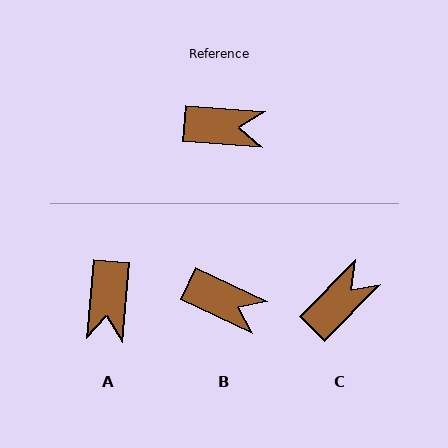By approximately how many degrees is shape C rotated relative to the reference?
Approximately 49 degrees counter-clockwise.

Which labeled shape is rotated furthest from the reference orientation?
A, about 92 degrees away.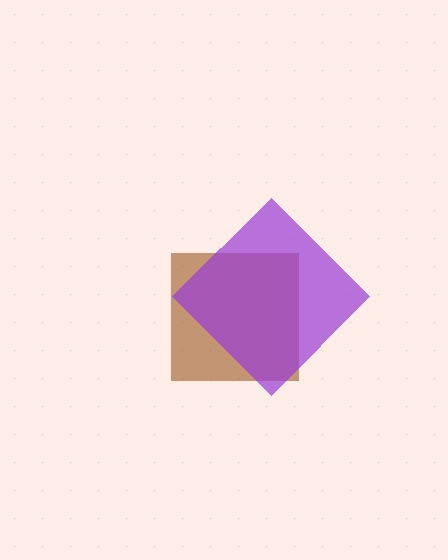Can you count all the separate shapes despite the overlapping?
Yes, there are 2 separate shapes.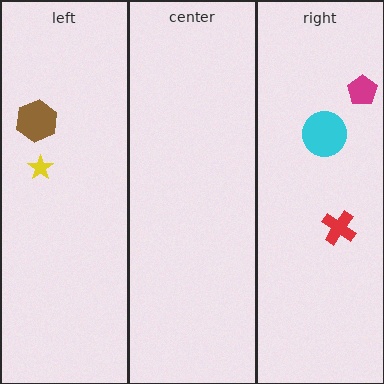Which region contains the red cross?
The right region.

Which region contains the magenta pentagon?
The right region.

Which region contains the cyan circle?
The right region.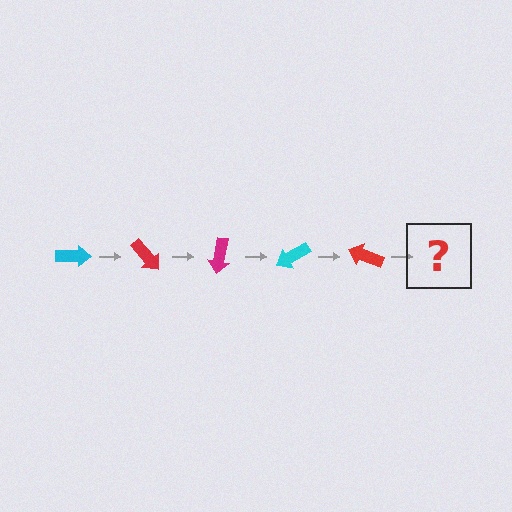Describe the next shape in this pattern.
It should be a magenta arrow, rotated 250 degrees from the start.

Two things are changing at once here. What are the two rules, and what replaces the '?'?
The two rules are that it rotates 50 degrees each step and the color cycles through cyan, red, and magenta. The '?' should be a magenta arrow, rotated 250 degrees from the start.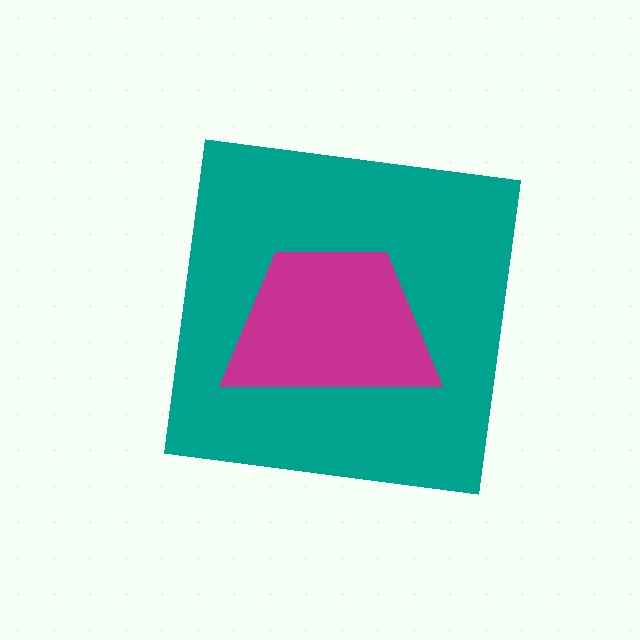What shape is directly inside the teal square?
The magenta trapezoid.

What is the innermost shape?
The magenta trapezoid.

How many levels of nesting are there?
2.